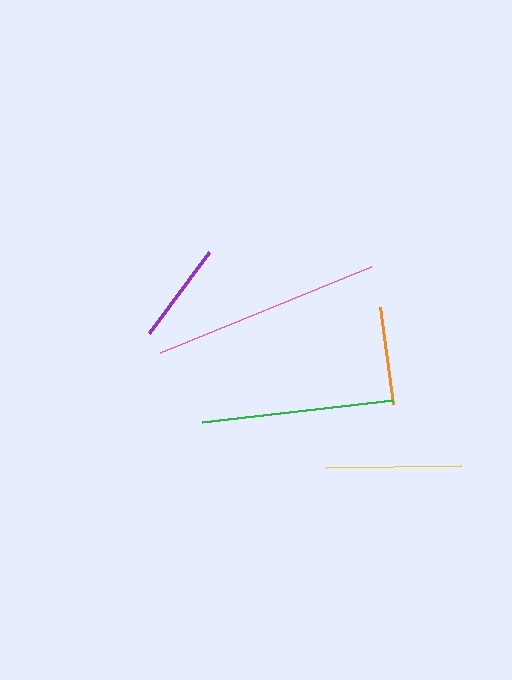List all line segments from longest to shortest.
From longest to shortest: pink, green, yellow, purple, orange.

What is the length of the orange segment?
The orange segment is approximately 98 pixels long.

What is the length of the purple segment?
The purple segment is approximately 101 pixels long.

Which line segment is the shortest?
The orange line is the shortest at approximately 98 pixels.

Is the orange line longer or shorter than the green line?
The green line is longer than the orange line.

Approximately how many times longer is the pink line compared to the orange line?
The pink line is approximately 2.3 times the length of the orange line.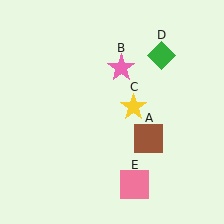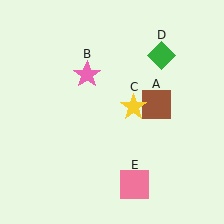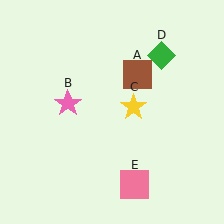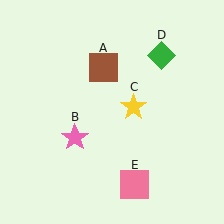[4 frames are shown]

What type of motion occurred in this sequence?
The brown square (object A), pink star (object B) rotated counterclockwise around the center of the scene.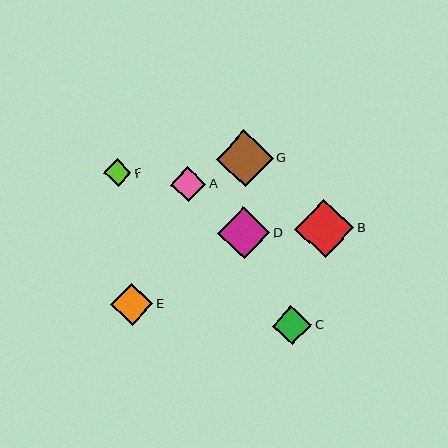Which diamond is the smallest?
Diamond F is the smallest with a size of approximately 27 pixels.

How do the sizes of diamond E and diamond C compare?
Diamond E and diamond C are approximately the same size.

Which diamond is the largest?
Diamond B is the largest with a size of approximately 59 pixels.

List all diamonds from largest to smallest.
From largest to smallest: B, G, D, E, C, A, F.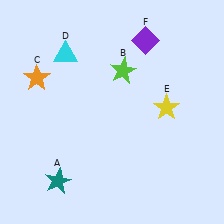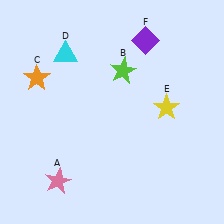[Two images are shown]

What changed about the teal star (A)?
In Image 1, A is teal. In Image 2, it changed to pink.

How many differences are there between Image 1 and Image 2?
There is 1 difference between the two images.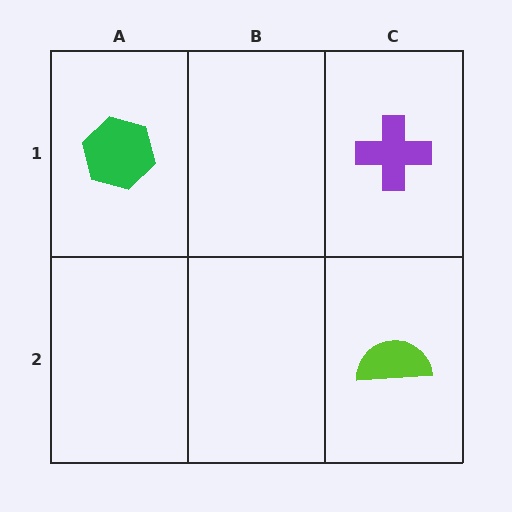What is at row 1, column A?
A green hexagon.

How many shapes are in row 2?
1 shape.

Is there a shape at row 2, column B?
No, that cell is empty.